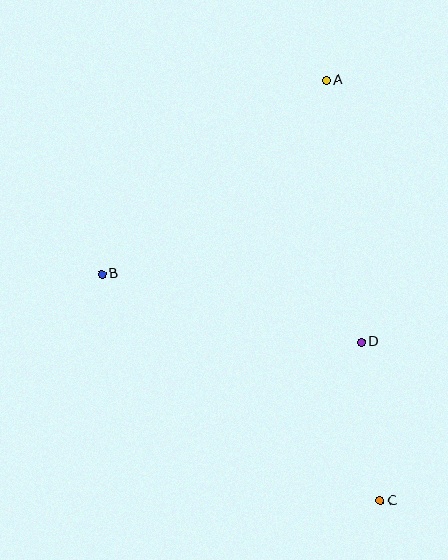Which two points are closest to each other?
Points C and D are closest to each other.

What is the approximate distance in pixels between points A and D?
The distance between A and D is approximately 264 pixels.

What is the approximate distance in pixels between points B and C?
The distance between B and C is approximately 359 pixels.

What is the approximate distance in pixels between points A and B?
The distance between A and B is approximately 296 pixels.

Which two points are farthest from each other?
Points A and C are farthest from each other.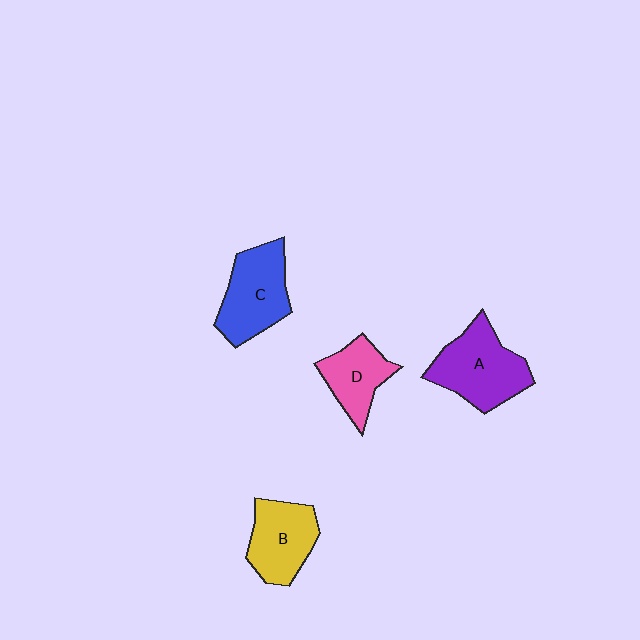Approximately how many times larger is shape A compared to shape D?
Approximately 1.5 times.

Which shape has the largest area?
Shape A (purple).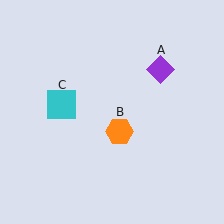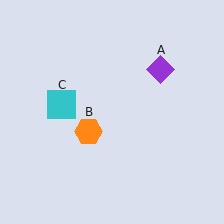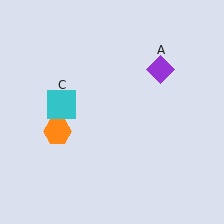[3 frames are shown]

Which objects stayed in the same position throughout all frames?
Purple diamond (object A) and cyan square (object C) remained stationary.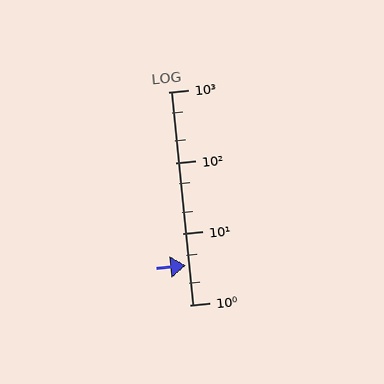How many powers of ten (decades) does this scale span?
The scale spans 3 decades, from 1 to 1000.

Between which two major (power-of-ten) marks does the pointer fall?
The pointer is between 1 and 10.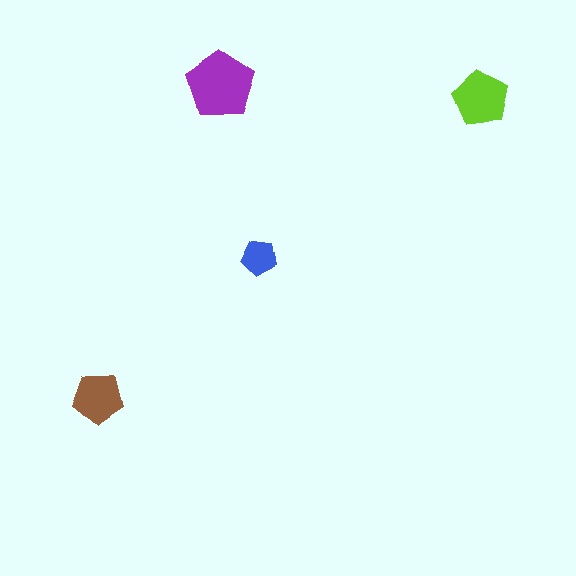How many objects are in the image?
There are 4 objects in the image.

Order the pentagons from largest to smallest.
the purple one, the lime one, the brown one, the blue one.